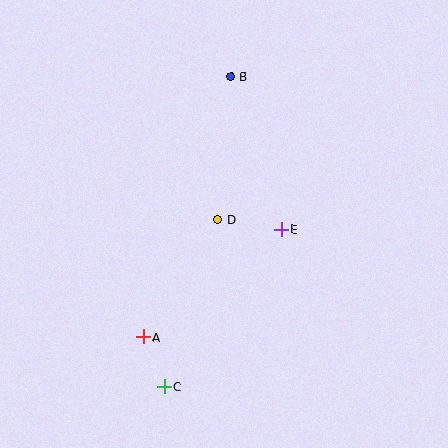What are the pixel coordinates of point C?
Point C is at (164, 387).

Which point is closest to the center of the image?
Point D at (218, 220) is closest to the center.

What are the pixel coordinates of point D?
Point D is at (218, 220).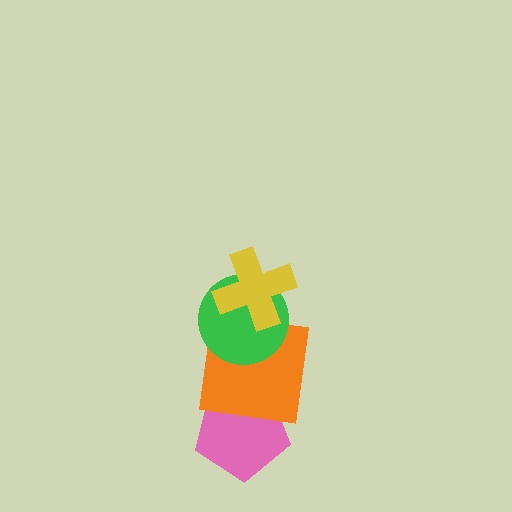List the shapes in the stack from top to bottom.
From top to bottom: the yellow cross, the green circle, the orange square, the pink pentagon.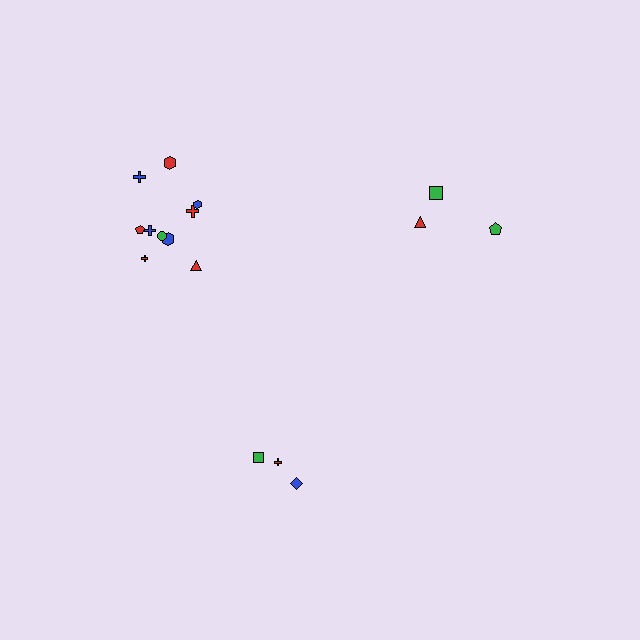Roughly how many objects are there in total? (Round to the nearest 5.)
Roughly 15 objects in total.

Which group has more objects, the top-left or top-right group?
The top-left group.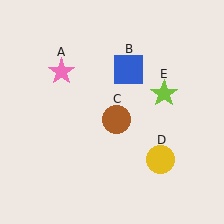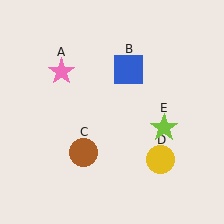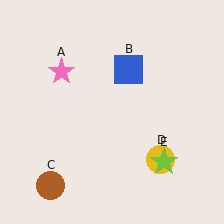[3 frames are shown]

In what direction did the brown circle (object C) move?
The brown circle (object C) moved down and to the left.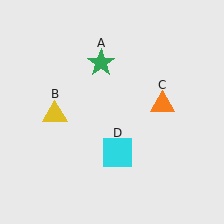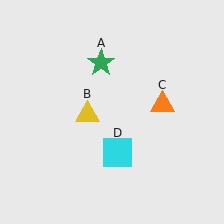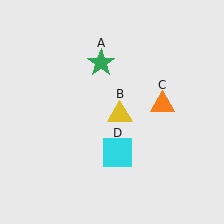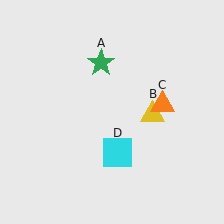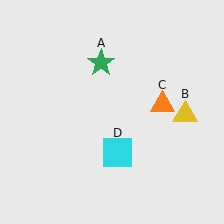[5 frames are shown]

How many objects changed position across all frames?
1 object changed position: yellow triangle (object B).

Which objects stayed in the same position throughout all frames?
Green star (object A) and orange triangle (object C) and cyan square (object D) remained stationary.